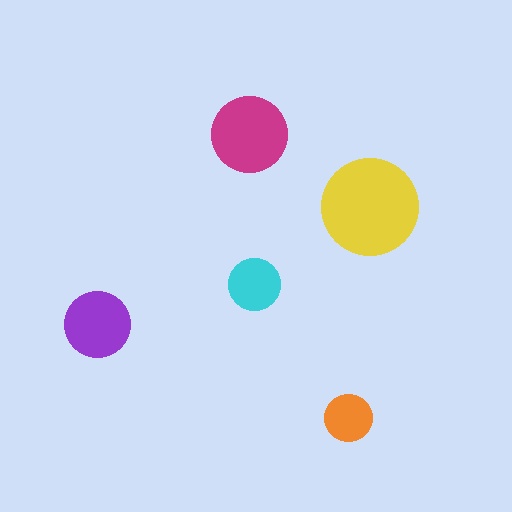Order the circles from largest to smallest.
the yellow one, the magenta one, the purple one, the cyan one, the orange one.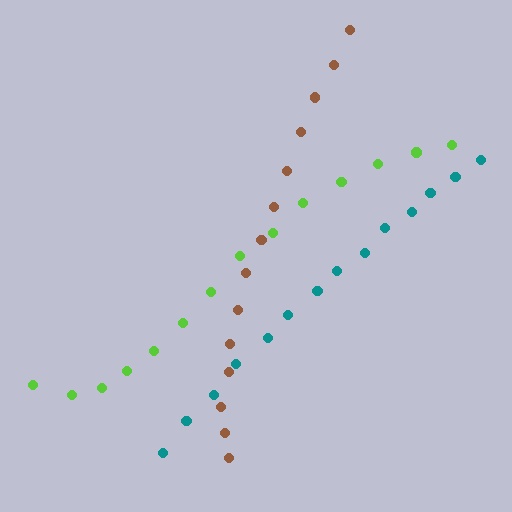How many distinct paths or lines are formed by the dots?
There are 3 distinct paths.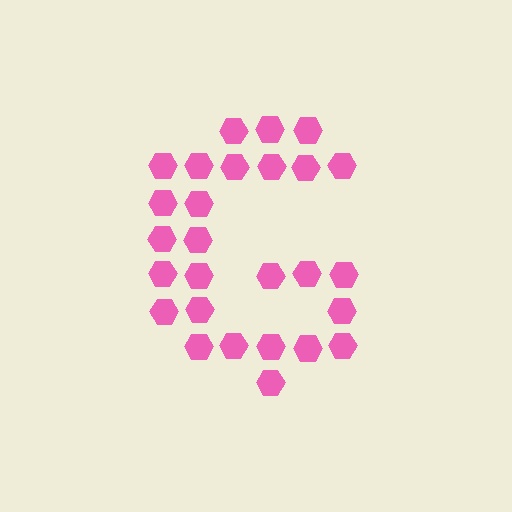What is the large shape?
The large shape is the letter G.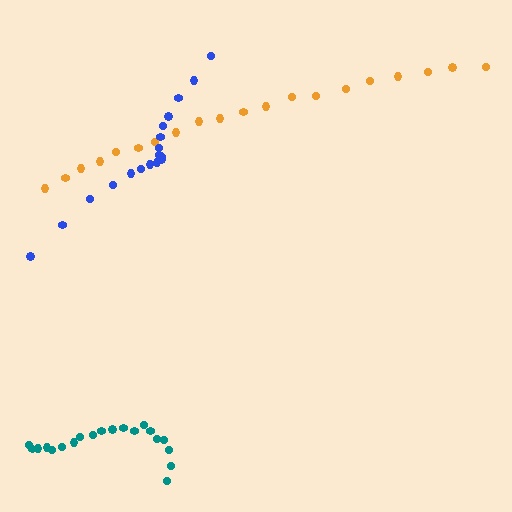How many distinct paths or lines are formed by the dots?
There are 3 distinct paths.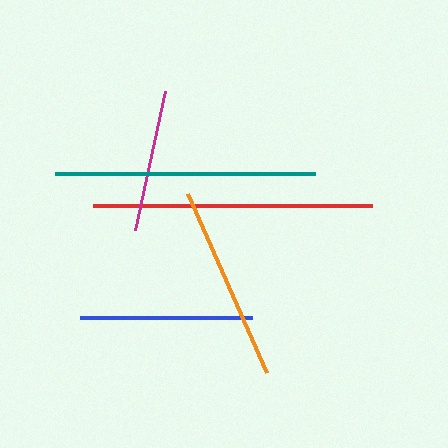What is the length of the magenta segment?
The magenta segment is approximately 142 pixels long.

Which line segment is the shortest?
The magenta line is the shortest at approximately 142 pixels.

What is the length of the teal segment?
The teal segment is approximately 261 pixels long.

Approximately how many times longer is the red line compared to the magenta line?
The red line is approximately 2.0 times the length of the magenta line.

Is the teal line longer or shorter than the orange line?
The teal line is longer than the orange line.